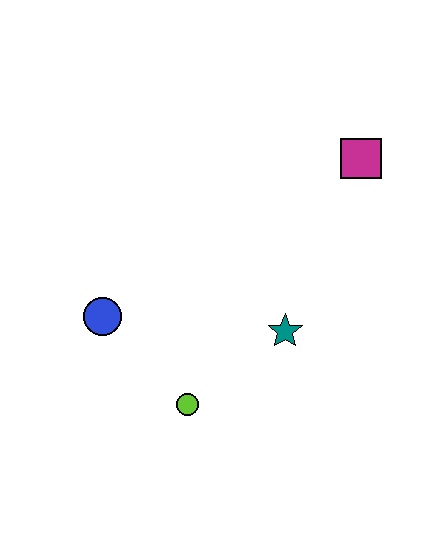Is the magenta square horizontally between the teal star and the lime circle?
No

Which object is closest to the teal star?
The lime circle is closest to the teal star.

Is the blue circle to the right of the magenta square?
No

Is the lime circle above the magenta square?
No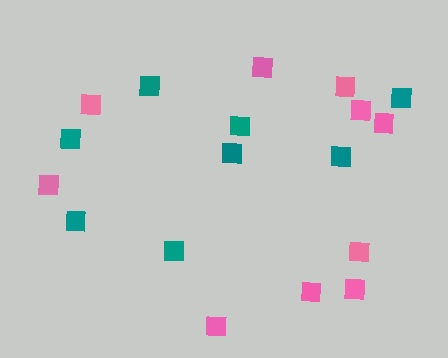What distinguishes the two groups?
There are 2 groups: one group of teal squares (8) and one group of pink squares (10).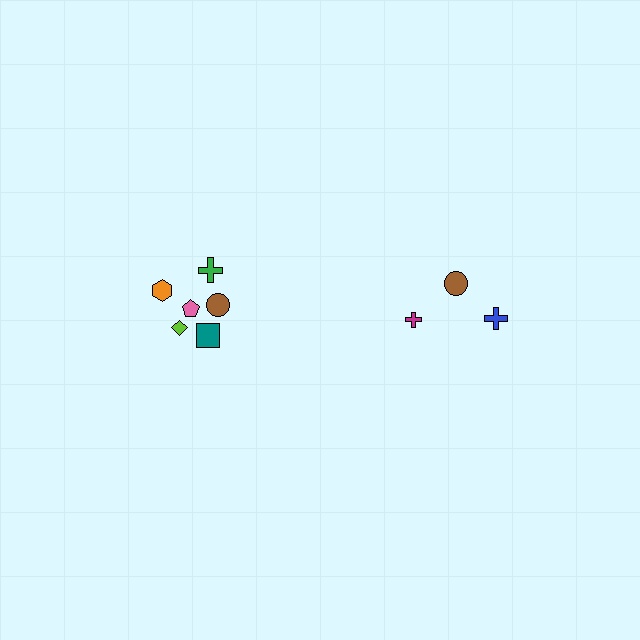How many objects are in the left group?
There are 6 objects.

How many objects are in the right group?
There are 3 objects.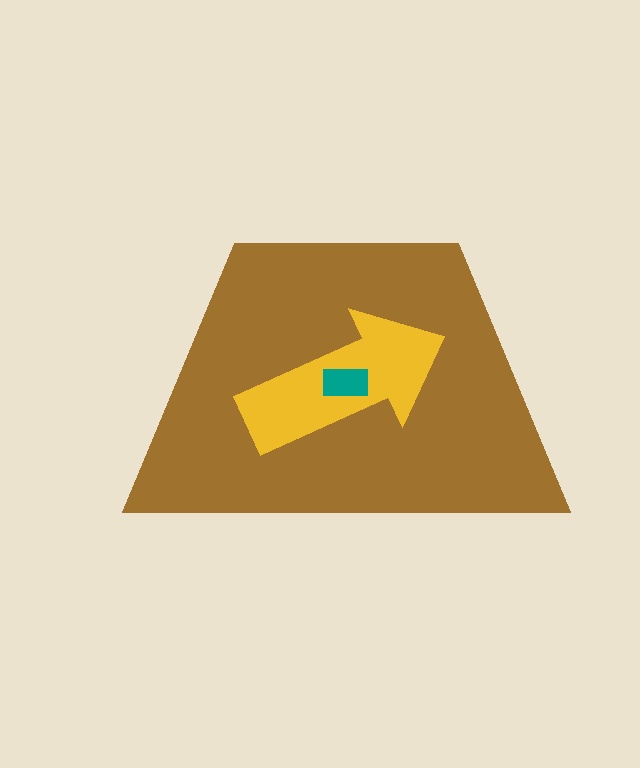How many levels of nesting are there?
3.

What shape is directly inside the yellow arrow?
The teal rectangle.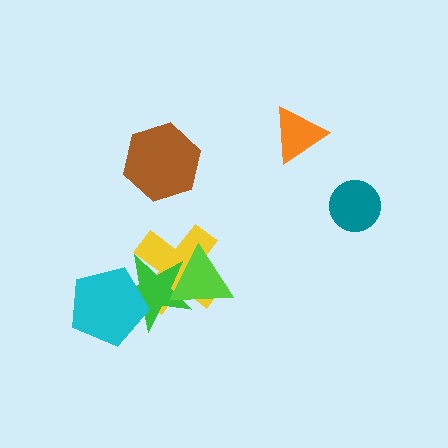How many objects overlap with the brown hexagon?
0 objects overlap with the brown hexagon.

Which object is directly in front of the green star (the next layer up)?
The lime triangle is directly in front of the green star.